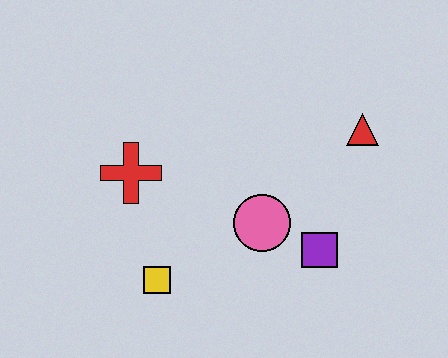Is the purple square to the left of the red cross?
No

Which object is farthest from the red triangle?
The yellow square is farthest from the red triangle.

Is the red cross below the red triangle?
Yes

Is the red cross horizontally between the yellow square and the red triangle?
No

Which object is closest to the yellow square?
The red cross is closest to the yellow square.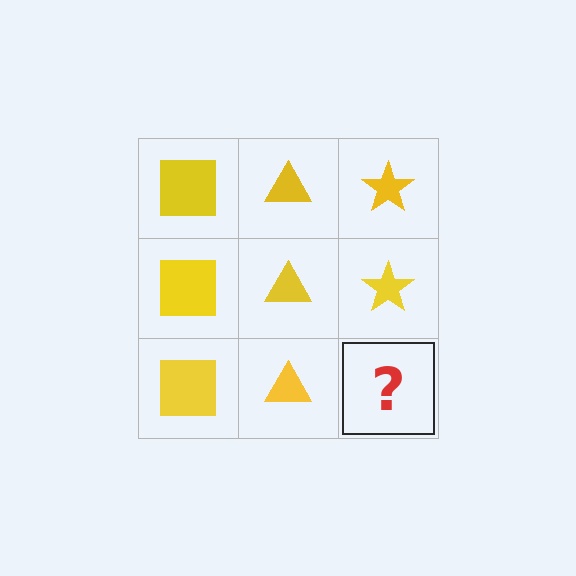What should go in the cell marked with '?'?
The missing cell should contain a yellow star.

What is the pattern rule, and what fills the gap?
The rule is that each column has a consistent shape. The gap should be filled with a yellow star.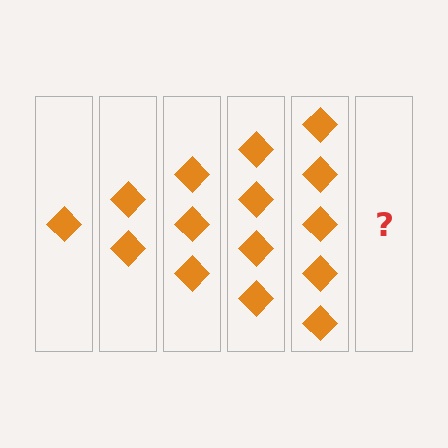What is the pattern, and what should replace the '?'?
The pattern is that each step adds one more diamond. The '?' should be 6 diamonds.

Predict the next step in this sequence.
The next step is 6 diamonds.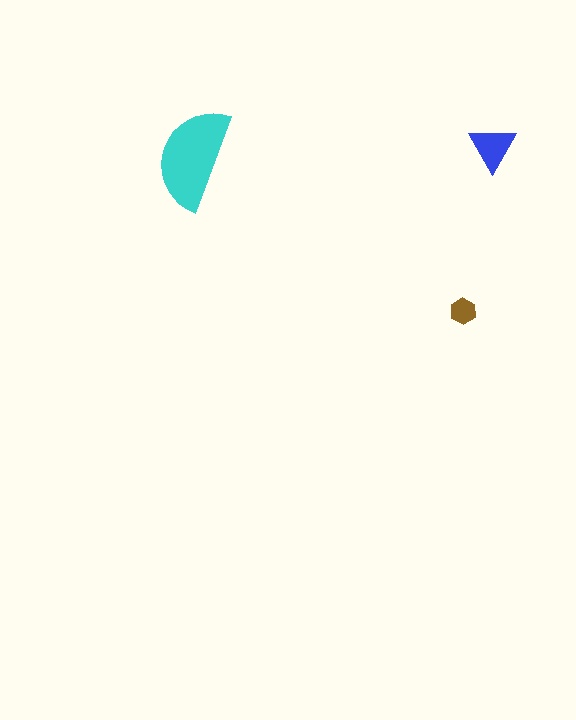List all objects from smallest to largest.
The brown hexagon, the blue triangle, the cyan semicircle.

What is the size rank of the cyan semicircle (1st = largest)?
1st.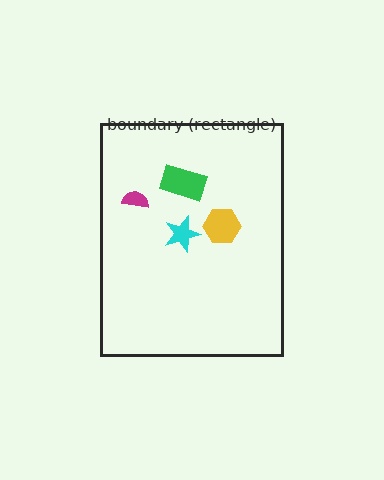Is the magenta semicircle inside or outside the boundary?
Inside.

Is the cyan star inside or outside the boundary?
Inside.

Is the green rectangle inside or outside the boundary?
Inside.